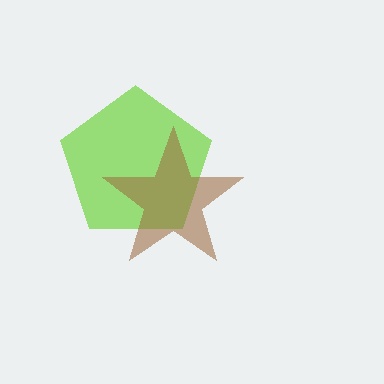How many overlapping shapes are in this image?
There are 2 overlapping shapes in the image.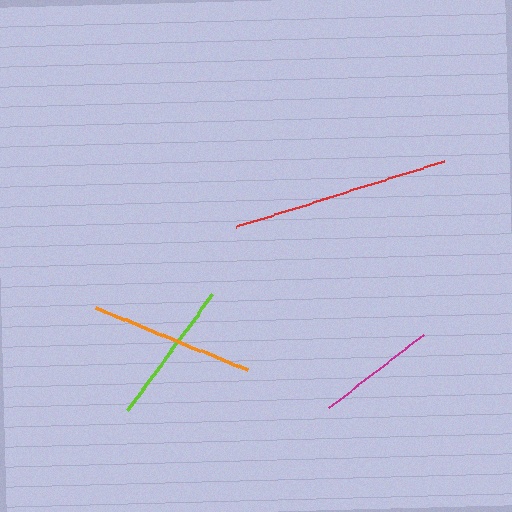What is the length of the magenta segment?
The magenta segment is approximately 120 pixels long.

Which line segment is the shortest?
The magenta line is the shortest at approximately 120 pixels.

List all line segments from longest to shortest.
From longest to shortest: red, orange, lime, magenta.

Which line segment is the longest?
The red line is the longest at approximately 218 pixels.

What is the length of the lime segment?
The lime segment is approximately 144 pixels long.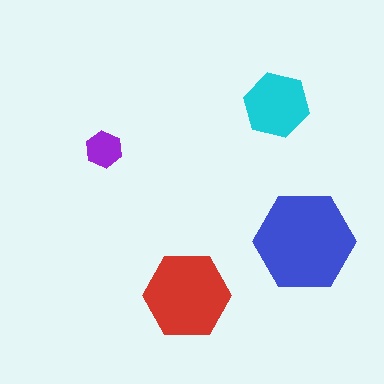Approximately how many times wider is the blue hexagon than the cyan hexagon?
About 1.5 times wider.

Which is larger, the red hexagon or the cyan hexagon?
The red one.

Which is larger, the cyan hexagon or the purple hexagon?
The cyan one.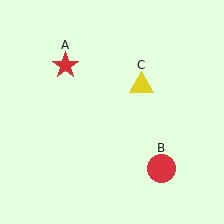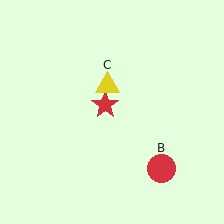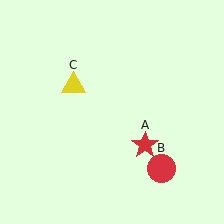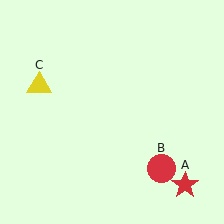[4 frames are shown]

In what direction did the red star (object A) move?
The red star (object A) moved down and to the right.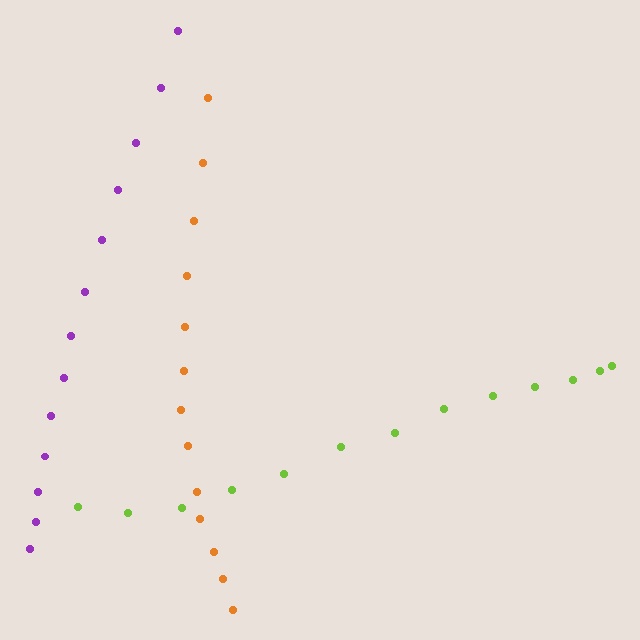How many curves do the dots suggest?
There are 3 distinct paths.